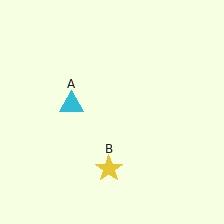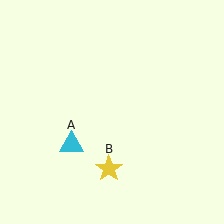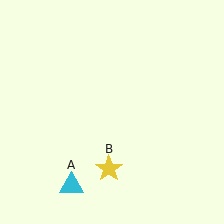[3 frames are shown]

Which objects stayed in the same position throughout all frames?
Yellow star (object B) remained stationary.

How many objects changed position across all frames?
1 object changed position: cyan triangle (object A).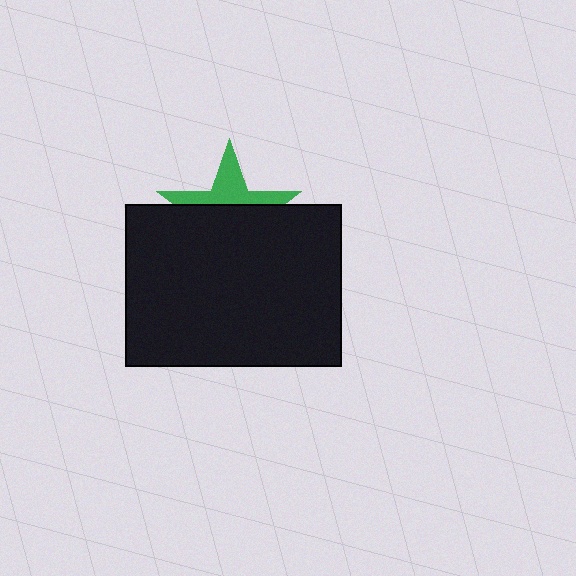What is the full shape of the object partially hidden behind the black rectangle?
The partially hidden object is a green star.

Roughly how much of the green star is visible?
A small part of it is visible (roughly 37%).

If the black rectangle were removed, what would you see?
You would see the complete green star.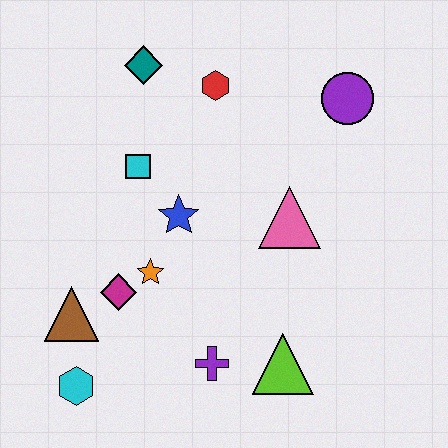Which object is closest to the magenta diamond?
The orange star is closest to the magenta diamond.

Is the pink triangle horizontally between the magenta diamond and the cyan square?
No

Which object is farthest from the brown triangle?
The purple circle is farthest from the brown triangle.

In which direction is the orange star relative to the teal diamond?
The orange star is below the teal diamond.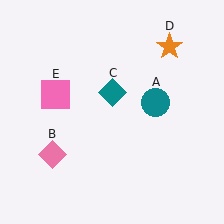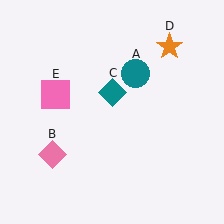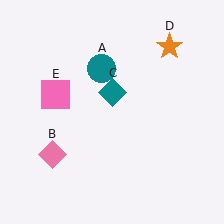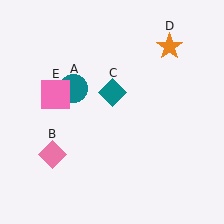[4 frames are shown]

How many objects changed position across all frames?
1 object changed position: teal circle (object A).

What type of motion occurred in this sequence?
The teal circle (object A) rotated counterclockwise around the center of the scene.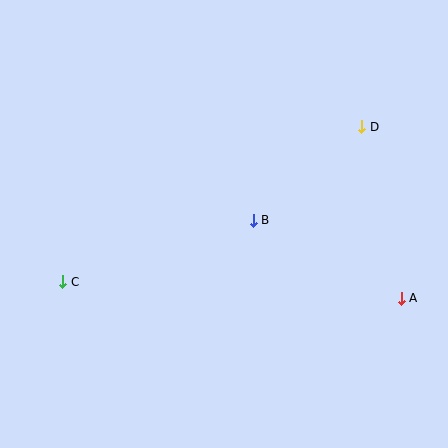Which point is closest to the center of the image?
Point B at (253, 220) is closest to the center.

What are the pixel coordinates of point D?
Point D is at (362, 127).